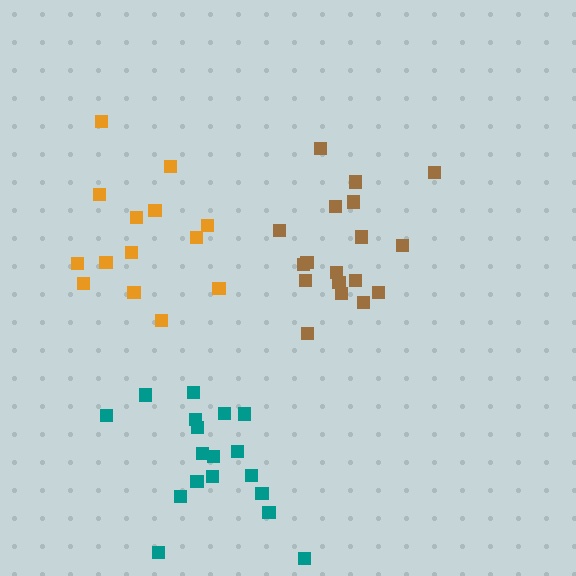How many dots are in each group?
Group 1: 14 dots, Group 2: 18 dots, Group 3: 18 dots (50 total).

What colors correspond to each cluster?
The clusters are colored: orange, brown, teal.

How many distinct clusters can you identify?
There are 3 distinct clusters.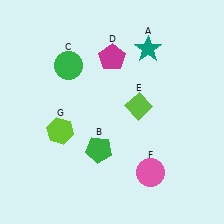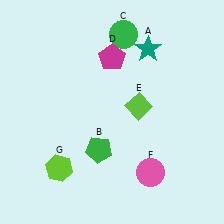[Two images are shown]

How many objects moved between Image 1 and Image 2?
2 objects moved between the two images.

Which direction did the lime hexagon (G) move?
The lime hexagon (G) moved down.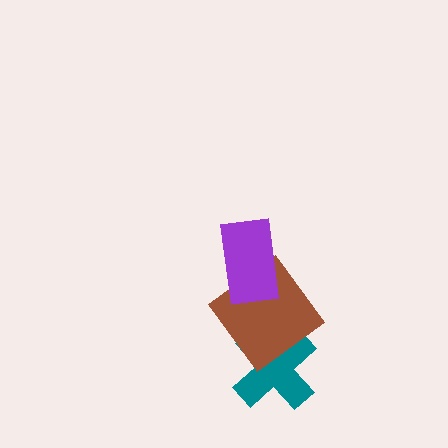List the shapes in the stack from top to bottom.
From top to bottom: the purple rectangle, the brown diamond, the teal cross.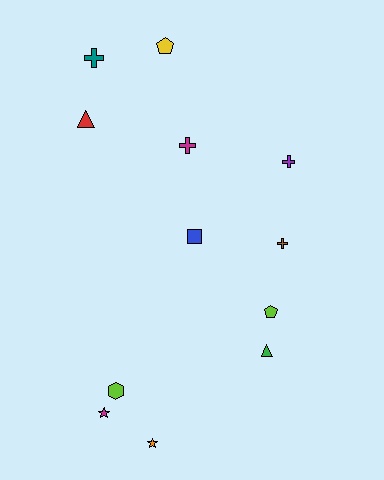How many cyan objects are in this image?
There are no cyan objects.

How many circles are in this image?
There are no circles.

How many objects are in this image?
There are 12 objects.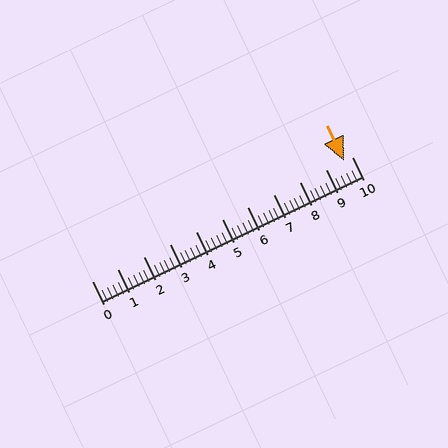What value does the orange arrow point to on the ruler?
The orange arrow points to approximately 9.7.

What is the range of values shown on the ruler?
The ruler shows values from 0 to 10.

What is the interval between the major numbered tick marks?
The major tick marks are spaced 1 units apart.